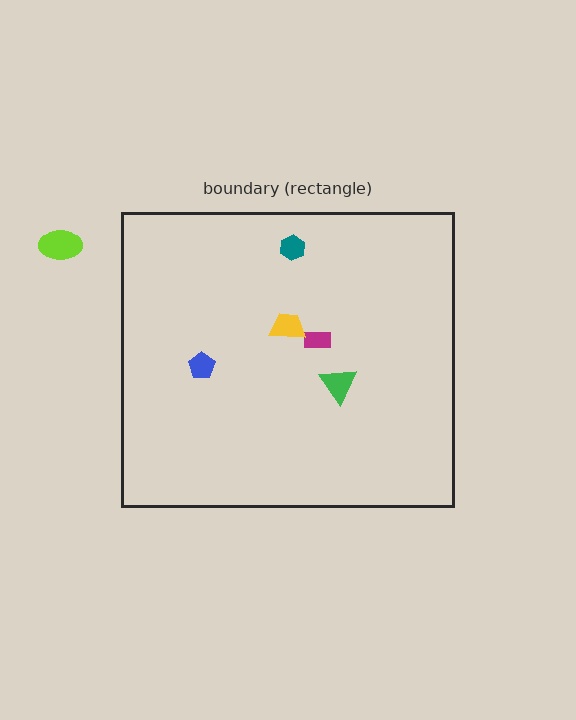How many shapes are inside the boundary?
5 inside, 1 outside.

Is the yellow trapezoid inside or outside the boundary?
Inside.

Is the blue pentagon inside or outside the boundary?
Inside.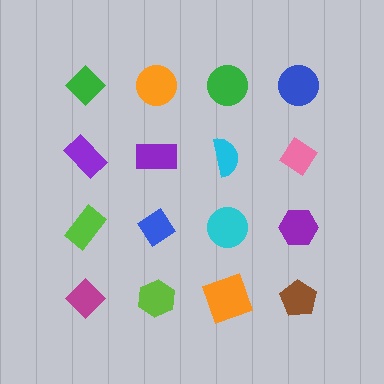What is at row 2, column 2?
A purple rectangle.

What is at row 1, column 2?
An orange circle.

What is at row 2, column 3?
A cyan semicircle.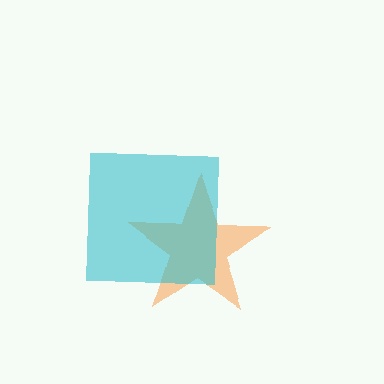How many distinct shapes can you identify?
There are 2 distinct shapes: an orange star, a cyan square.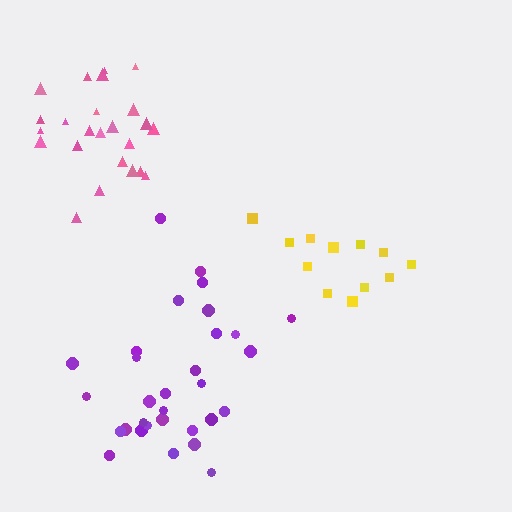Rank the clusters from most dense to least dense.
pink, purple, yellow.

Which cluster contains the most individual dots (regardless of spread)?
Purple (31).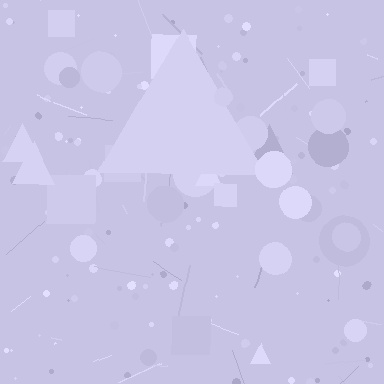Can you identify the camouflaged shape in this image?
The camouflaged shape is a triangle.